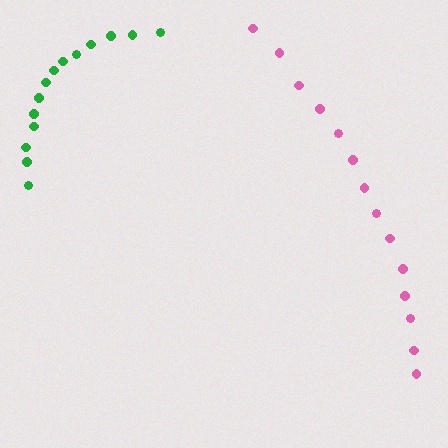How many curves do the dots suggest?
There are 2 distinct paths.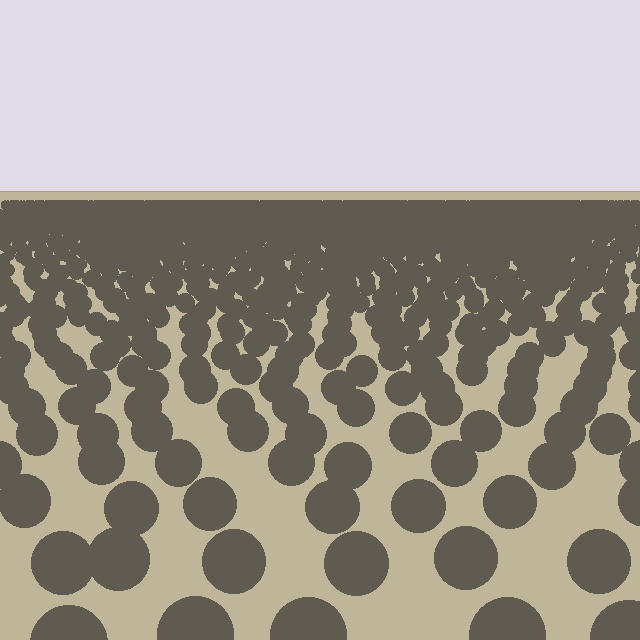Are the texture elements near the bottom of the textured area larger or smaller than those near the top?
Larger. Near the bottom, elements are closer to the viewer and appear at a bigger on-screen size.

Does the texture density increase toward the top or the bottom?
Density increases toward the top.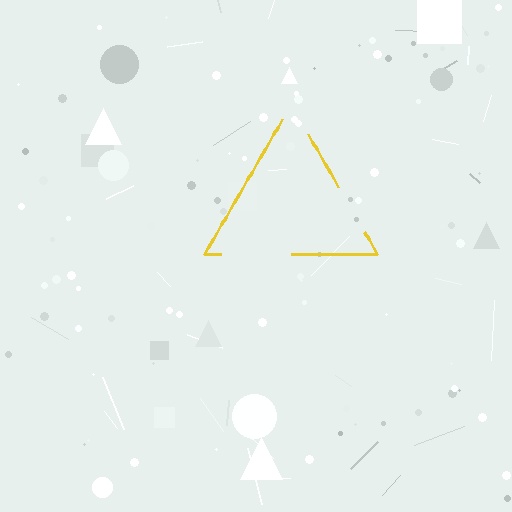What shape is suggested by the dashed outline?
The dashed outline suggests a triangle.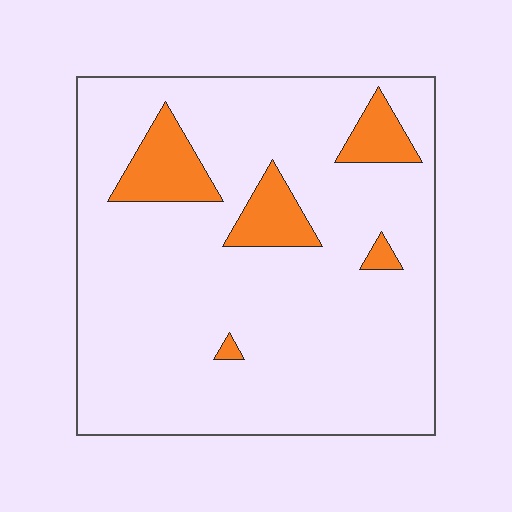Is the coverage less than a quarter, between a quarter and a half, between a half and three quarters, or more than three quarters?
Less than a quarter.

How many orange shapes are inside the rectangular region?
5.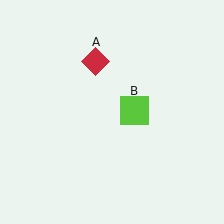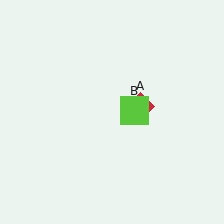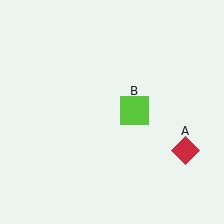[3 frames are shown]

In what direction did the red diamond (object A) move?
The red diamond (object A) moved down and to the right.